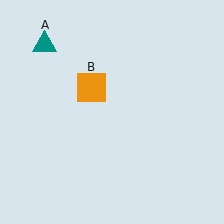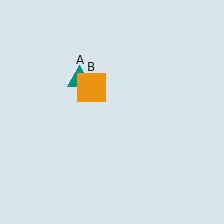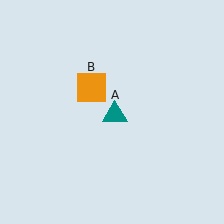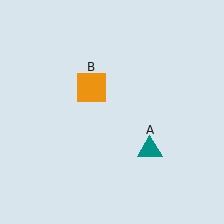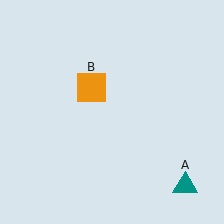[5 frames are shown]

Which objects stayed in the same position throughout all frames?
Orange square (object B) remained stationary.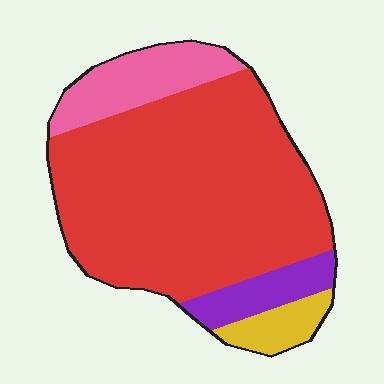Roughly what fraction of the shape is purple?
Purple covers about 10% of the shape.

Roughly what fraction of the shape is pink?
Pink covers roughly 15% of the shape.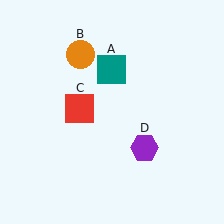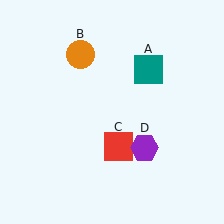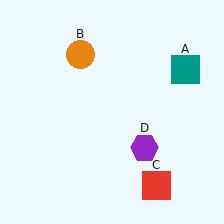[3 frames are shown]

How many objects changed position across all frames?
2 objects changed position: teal square (object A), red square (object C).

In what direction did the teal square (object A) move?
The teal square (object A) moved right.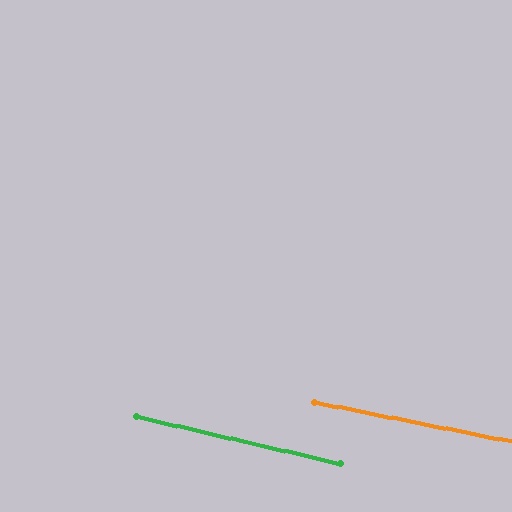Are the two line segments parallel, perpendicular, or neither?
Parallel — their directions differ by only 1.9°.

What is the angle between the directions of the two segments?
Approximately 2 degrees.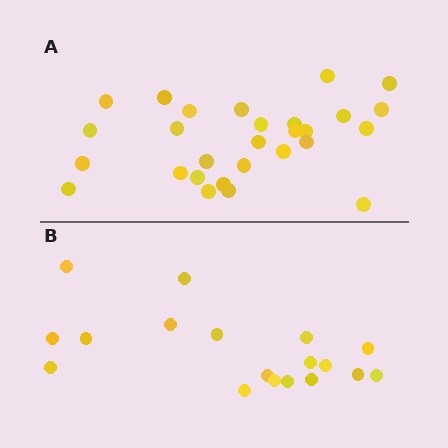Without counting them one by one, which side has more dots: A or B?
Region A (the top region) has more dots.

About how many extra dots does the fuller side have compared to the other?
Region A has roughly 10 or so more dots than region B.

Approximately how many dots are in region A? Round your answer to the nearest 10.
About 30 dots. (The exact count is 28, which rounds to 30.)